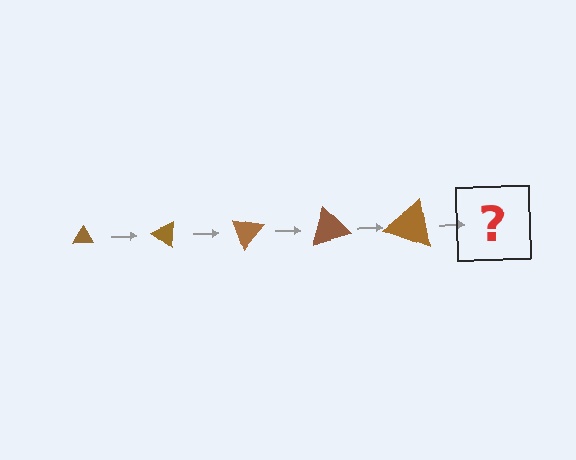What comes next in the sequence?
The next element should be a triangle, larger than the previous one and rotated 175 degrees from the start.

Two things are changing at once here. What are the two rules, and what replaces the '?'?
The two rules are that the triangle grows larger each step and it rotates 35 degrees each step. The '?' should be a triangle, larger than the previous one and rotated 175 degrees from the start.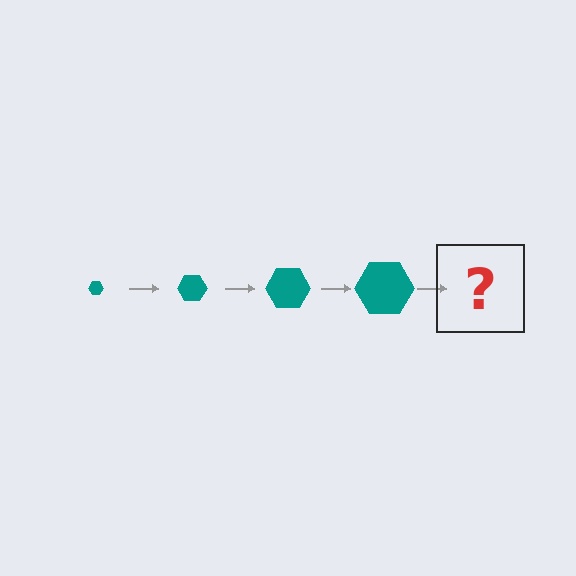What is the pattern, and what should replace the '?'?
The pattern is that the hexagon gets progressively larger each step. The '?' should be a teal hexagon, larger than the previous one.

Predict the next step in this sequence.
The next step is a teal hexagon, larger than the previous one.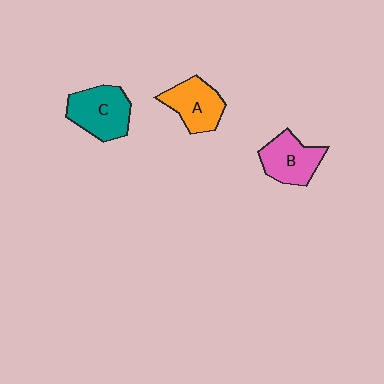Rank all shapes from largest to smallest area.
From largest to smallest: C (teal), B (pink), A (orange).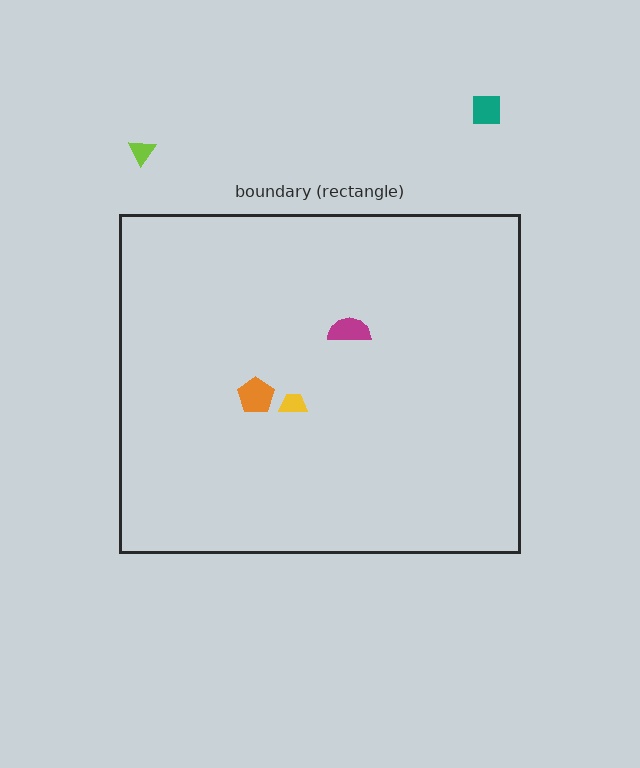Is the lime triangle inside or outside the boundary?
Outside.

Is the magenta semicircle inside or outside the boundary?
Inside.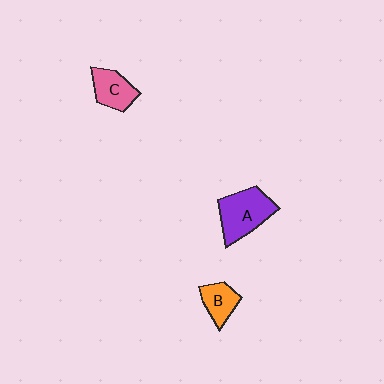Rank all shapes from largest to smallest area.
From largest to smallest: A (purple), C (pink), B (orange).